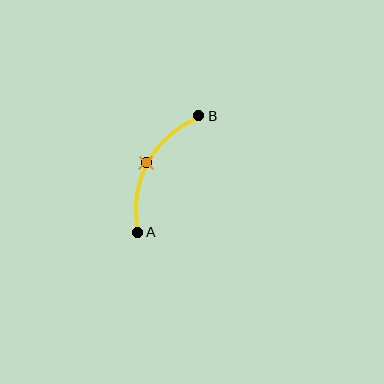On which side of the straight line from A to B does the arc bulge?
The arc bulges to the left of the straight line connecting A and B.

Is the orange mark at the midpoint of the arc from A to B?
Yes. The orange mark lies on the arc at equal arc-length from both A and B — it is the arc midpoint.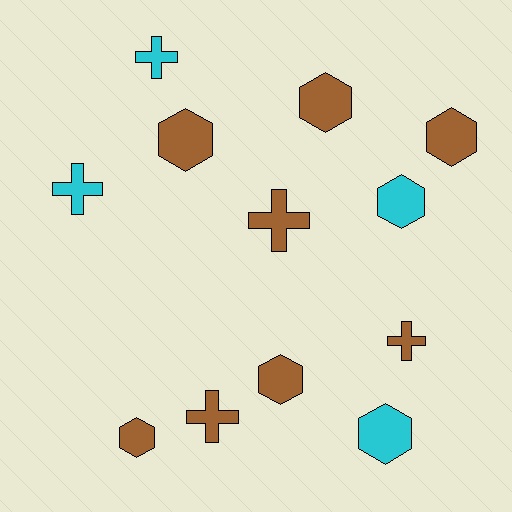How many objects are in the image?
There are 12 objects.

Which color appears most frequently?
Brown, with 8 objects.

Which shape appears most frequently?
Hexagon, with 7 objects.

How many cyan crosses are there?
There are 2 cyan crosses.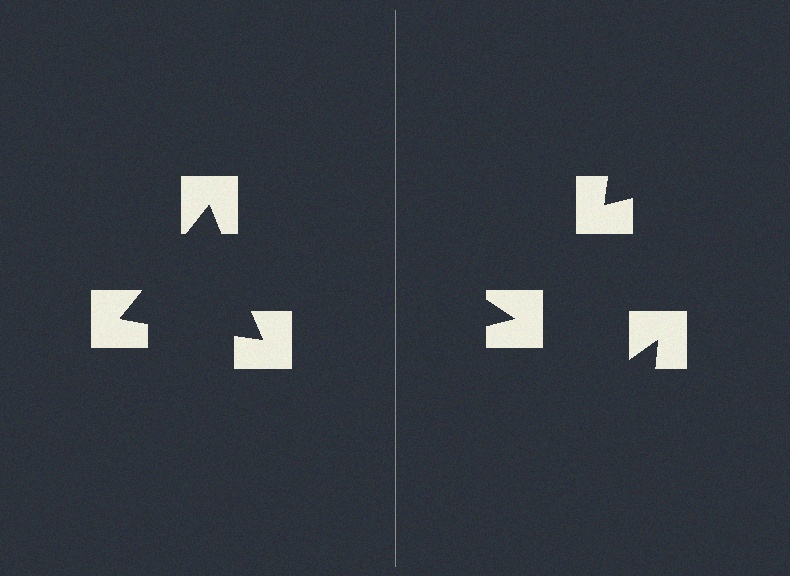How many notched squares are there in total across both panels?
6 — 3 on each side.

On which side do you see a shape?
An illusory triangle appears on the left side. On the right side the wedge cuts are rotated, so no coherent shape forms.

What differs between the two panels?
The notched squares are positioned identically on both sides; only the wedge orientations differ. On the left they align to a triangle; on the right they are misaligned.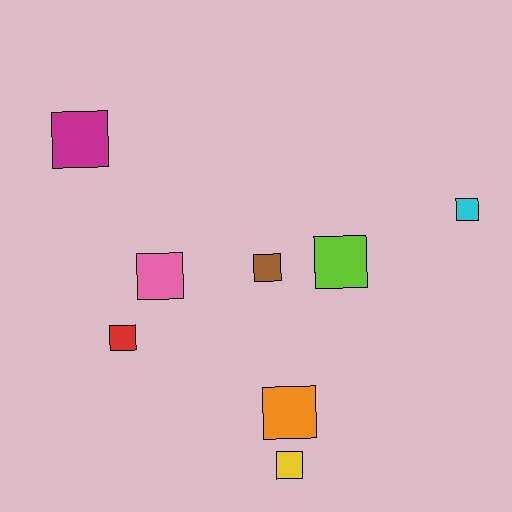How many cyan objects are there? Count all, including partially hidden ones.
There is 1 cyan object.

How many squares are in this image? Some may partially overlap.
There are 8 squares.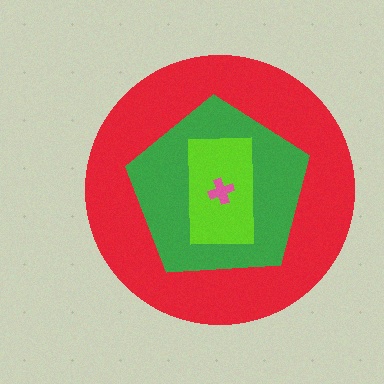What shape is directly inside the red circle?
The green pentagon.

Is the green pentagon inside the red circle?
Yes.